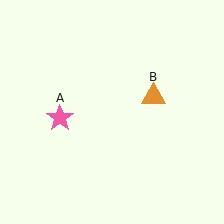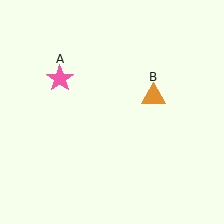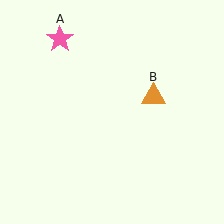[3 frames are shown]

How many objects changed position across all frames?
1 object changed position: pink star (object A).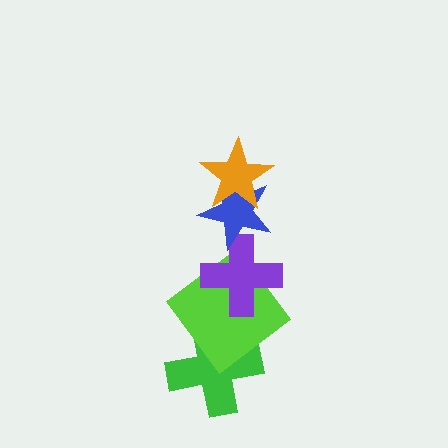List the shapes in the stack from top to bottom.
From top to bottom: the orange star, the blue star, the purple cross, the lime diamond, the green cross.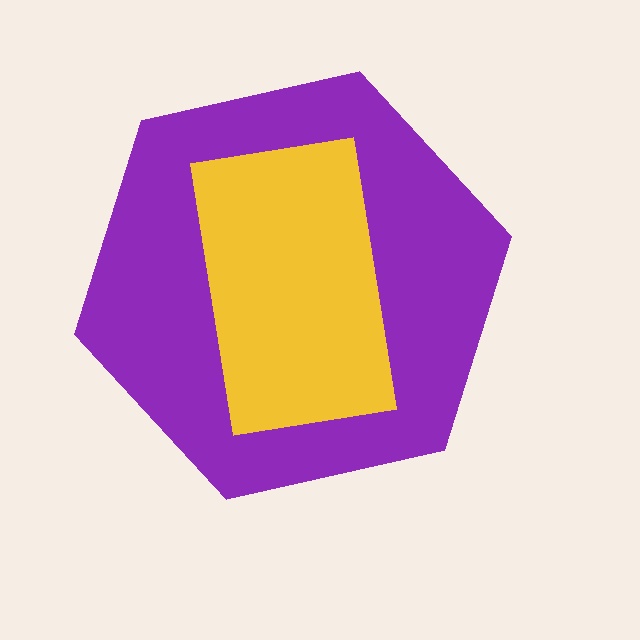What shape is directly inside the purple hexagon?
The yellow rectangle.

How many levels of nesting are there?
2.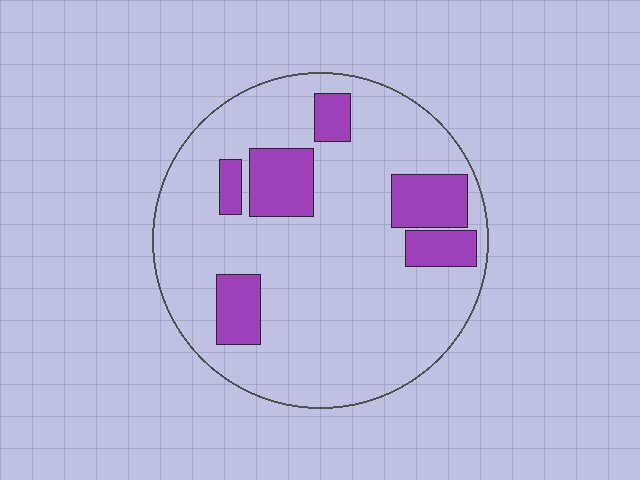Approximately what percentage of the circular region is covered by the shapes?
Approximately 20%.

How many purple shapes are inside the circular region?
6.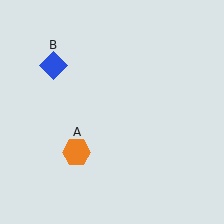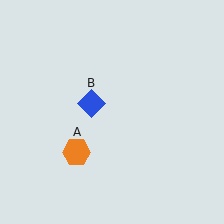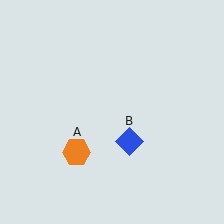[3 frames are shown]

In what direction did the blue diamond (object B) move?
The blue diamond (object B) moved down and to the right.